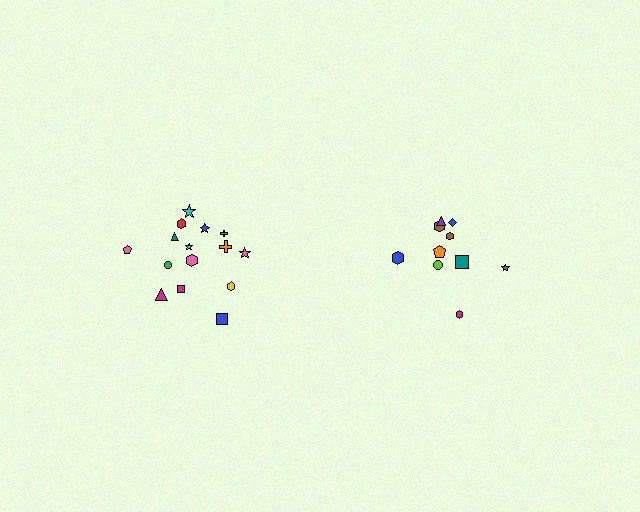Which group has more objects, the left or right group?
The left group.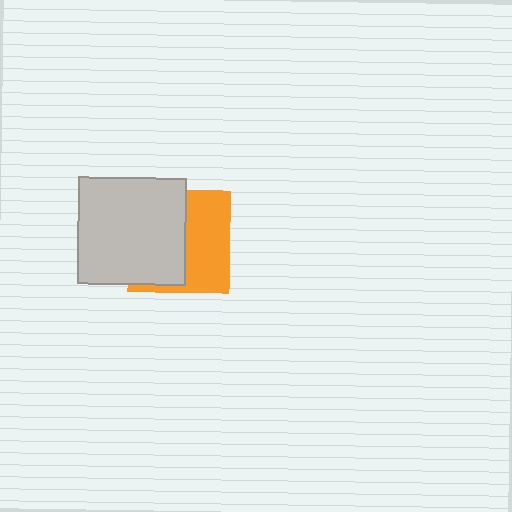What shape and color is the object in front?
The object in front is a light gray square.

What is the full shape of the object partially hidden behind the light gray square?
The partially hidden object is an orange square.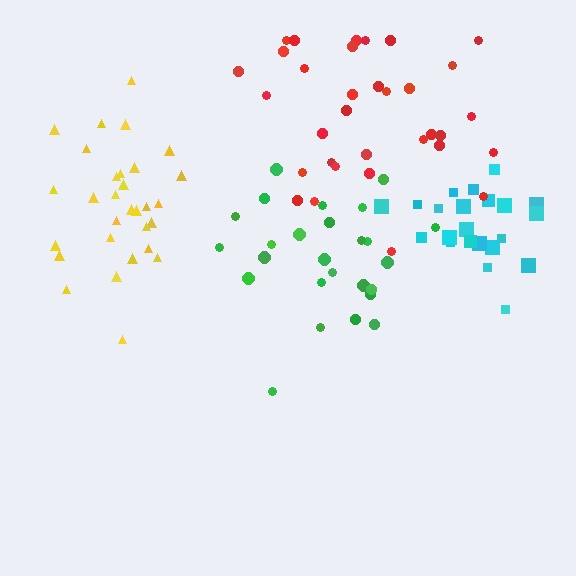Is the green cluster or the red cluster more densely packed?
Green.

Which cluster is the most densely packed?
Cyan.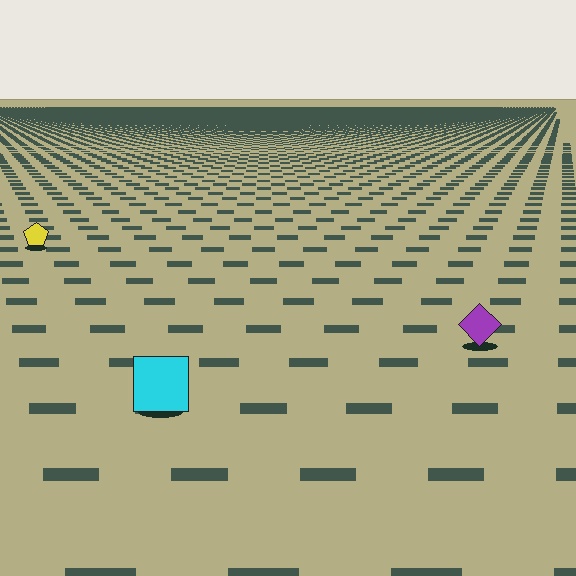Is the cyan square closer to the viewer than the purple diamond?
Yes. The cyan square is closer — you can tell from the texture gradient: the ground texture is coarser near it.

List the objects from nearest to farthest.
From nearest to farthest: the cyan square, the purple diamond, the yellow pentagon.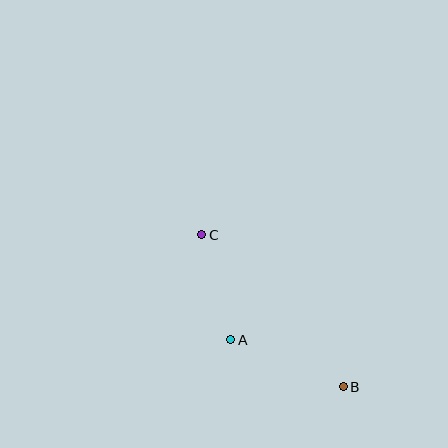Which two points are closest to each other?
Points A and C are closest to each other.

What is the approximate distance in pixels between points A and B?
The distance between A and B is approximately 122 pixels.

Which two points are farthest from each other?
Points B and C are farthest from each other.